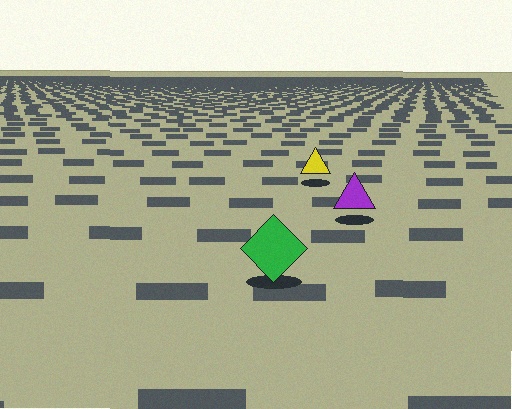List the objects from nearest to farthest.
From nearest to farthest: the green diamond, the purple triangle, the yellow triangle.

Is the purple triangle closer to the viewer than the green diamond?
No. The green diamond is closer — you can tell from the texture gradient: the ground texture is coarser near it.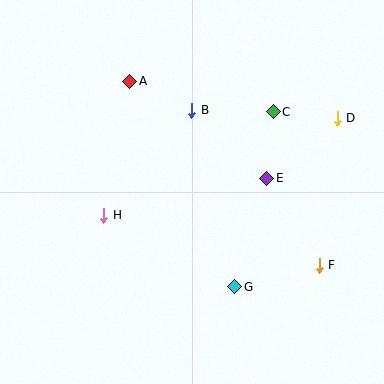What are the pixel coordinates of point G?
Point G is at (235, 287).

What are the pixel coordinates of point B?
Point B is at (192, 110).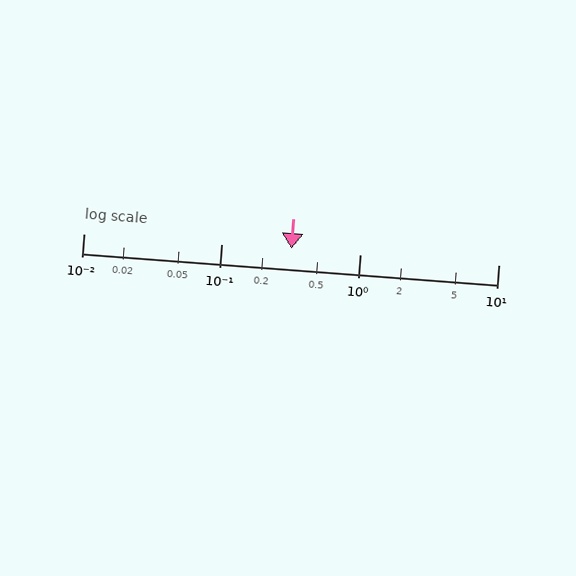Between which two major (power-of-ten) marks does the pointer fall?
The pointer is between 0.1 and 1.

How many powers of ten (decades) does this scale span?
The scale spans 3 decades, from 0.01 to 10.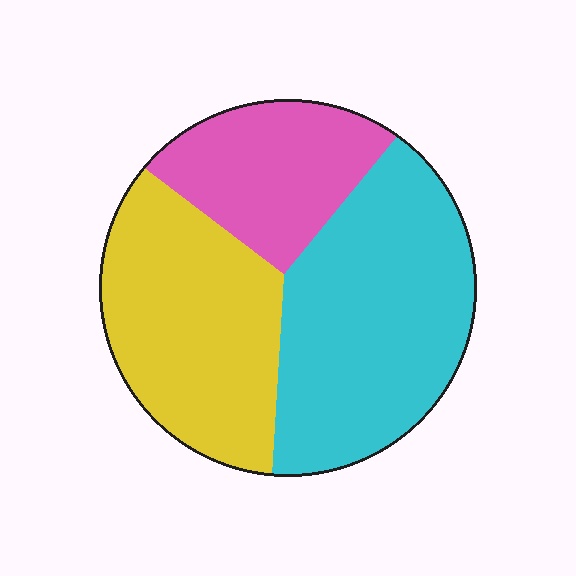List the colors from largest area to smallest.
From largest to smallest: cyan, yellow, pink.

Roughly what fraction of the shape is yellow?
Yellow takes up about one third (1/3) of the shape.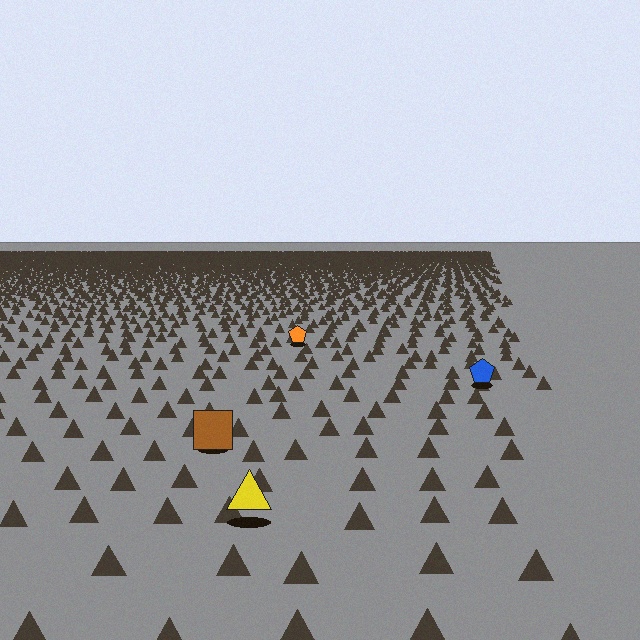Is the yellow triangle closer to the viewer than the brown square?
Yes. The yellow triangle is closer — you can tell from the texture gradient: the ground texture is coarser near it.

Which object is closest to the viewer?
The yellow triangle is closest. The texture marks near it are larger and more spread out.